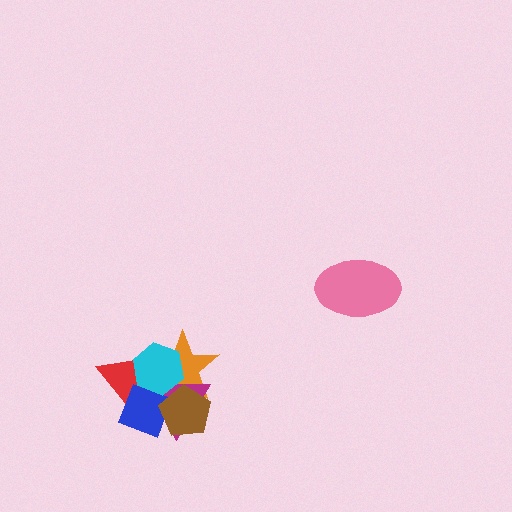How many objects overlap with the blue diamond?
5 objects overlap with the blue diamond.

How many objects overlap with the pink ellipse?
0 objects overlap with the pink ellipse.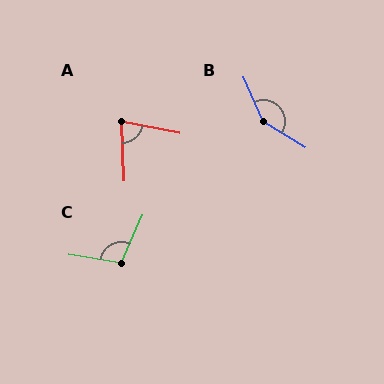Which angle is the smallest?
A, at approximately 77 degrees.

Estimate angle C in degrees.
Approximately 105 degrees.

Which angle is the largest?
B, at approximately 145 degrees.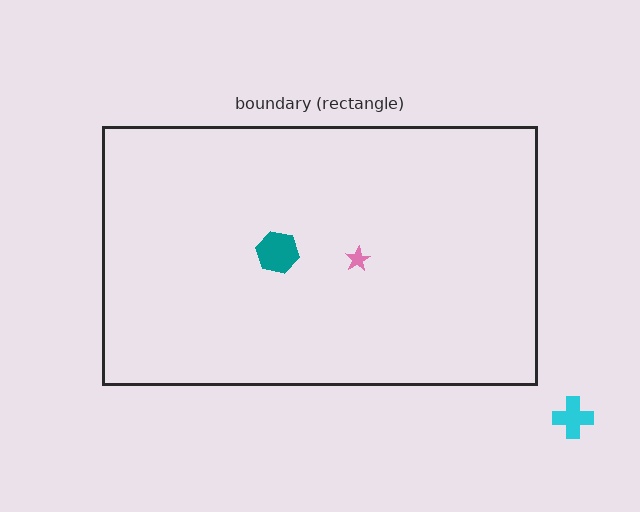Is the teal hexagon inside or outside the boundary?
Inside.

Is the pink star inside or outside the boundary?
Inside.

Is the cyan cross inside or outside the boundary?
Outside.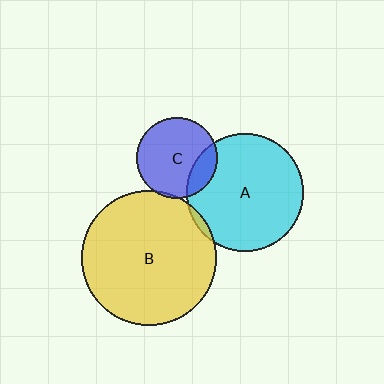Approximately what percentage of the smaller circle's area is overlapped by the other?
Approximately 5%.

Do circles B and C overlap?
Yes.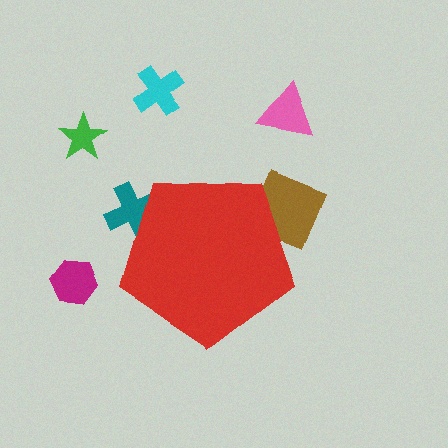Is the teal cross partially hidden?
Yes, the teal cross is partially hidden behind the red pentagon.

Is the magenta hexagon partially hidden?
No, the magenta hexagon is fully visible.